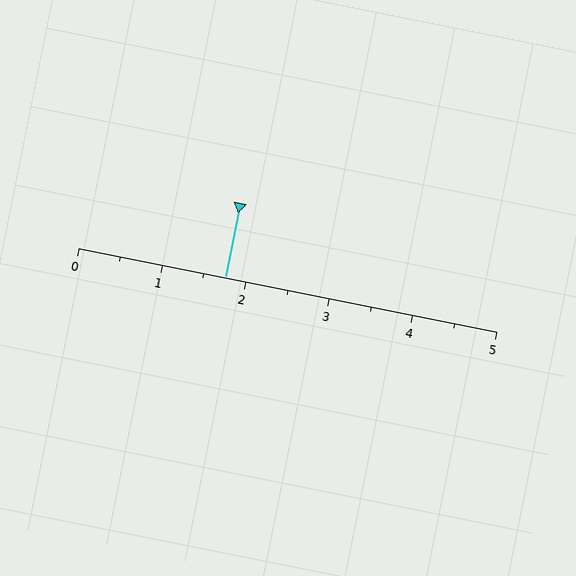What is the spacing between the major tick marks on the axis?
The major ticks are spaced 1 apart.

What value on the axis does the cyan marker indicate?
The marker indicates approximately 1.8.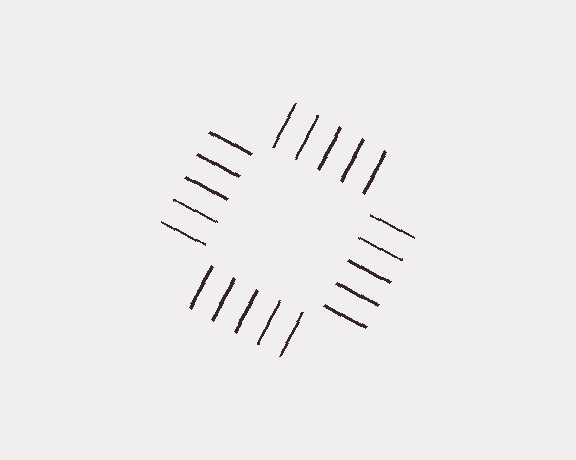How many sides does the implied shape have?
4 sides — the line-ends trace a square.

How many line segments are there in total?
20 — 5 along each of the 4 edges.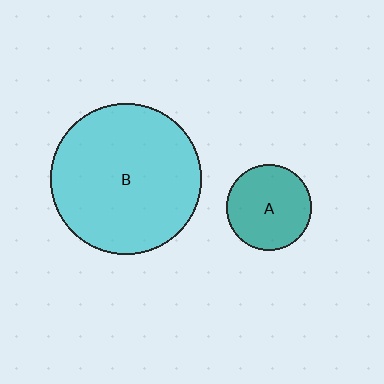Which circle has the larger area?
Circle B (cyan).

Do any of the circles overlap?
No, none of the circles overlap.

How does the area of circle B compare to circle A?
Approximately 3.1 times.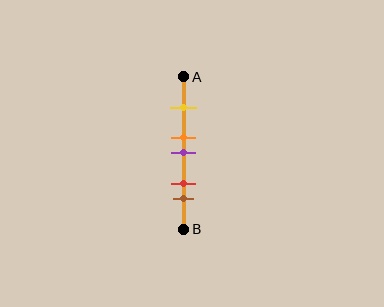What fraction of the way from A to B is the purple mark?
The purple mark is approximately 50% (0.5) of the way from A to B.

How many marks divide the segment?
There are 5 marks dividing the segment.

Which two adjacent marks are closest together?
The orange and purple marks are the closest adjacent pair.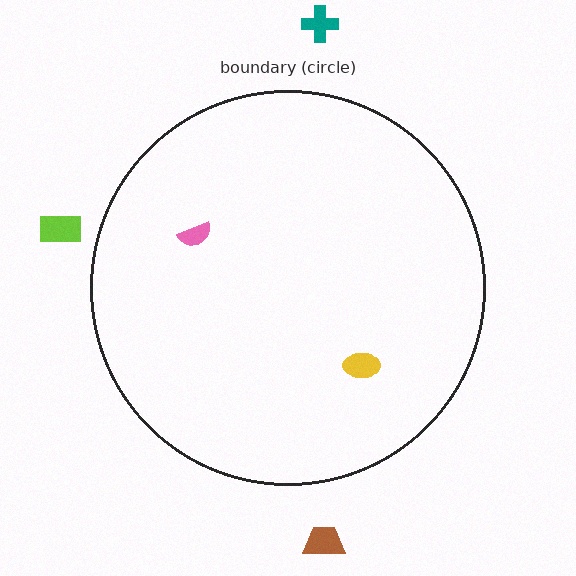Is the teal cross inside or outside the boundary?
Outside.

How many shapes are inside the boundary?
2 inside, 3 outside.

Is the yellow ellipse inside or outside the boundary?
Inside.